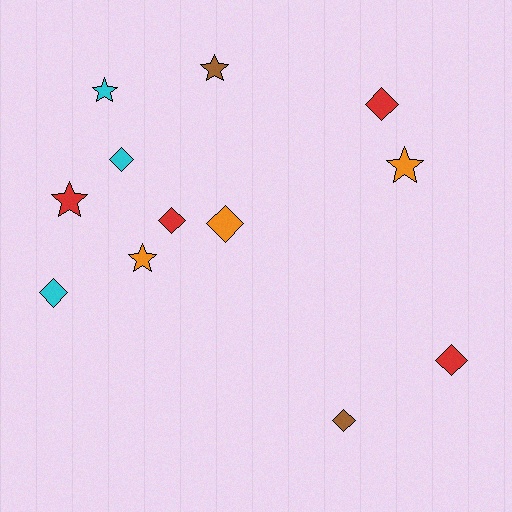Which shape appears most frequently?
Diamond, with 7 objects.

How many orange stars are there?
There are 2 orange stars.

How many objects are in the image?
There are 12 objects.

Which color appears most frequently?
Red, with 4 objects.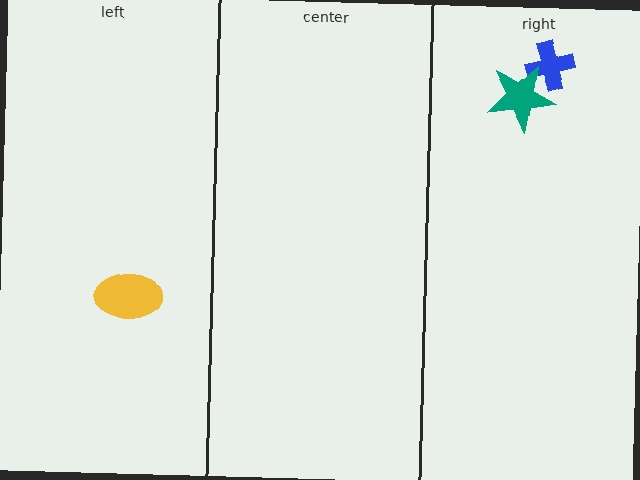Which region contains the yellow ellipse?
The left region.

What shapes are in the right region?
The blue cross, the teal star.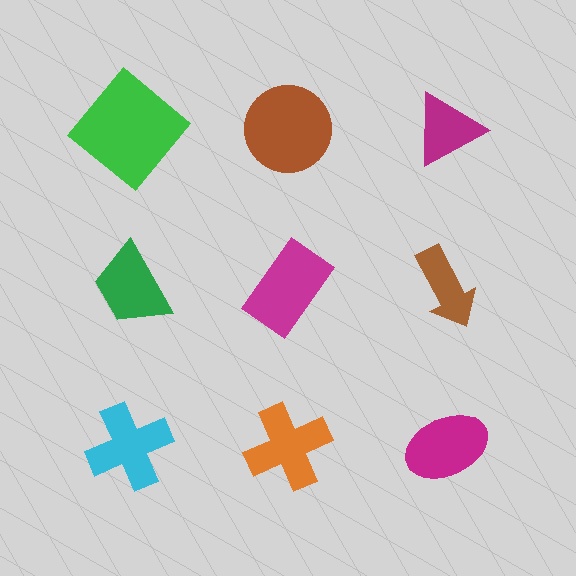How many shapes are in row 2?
3 shapes.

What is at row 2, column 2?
A magenta rectangle.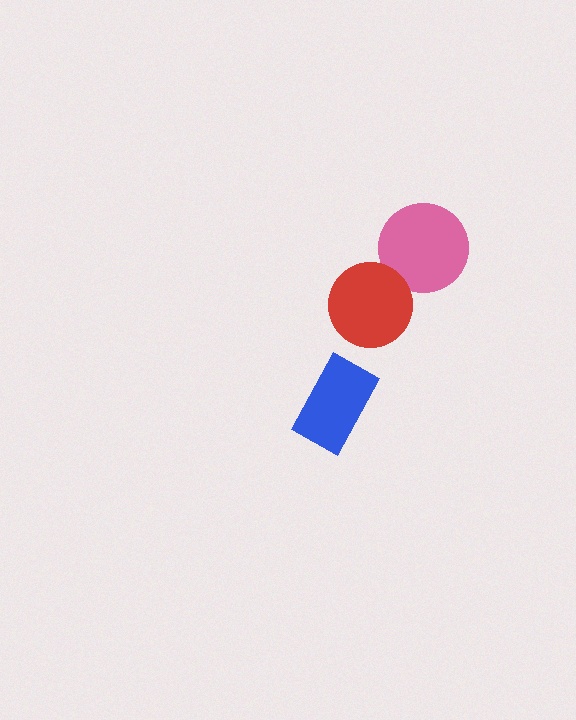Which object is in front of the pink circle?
The red circle is in front of the pink circle.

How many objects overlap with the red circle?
1 object overlaps with the red circle.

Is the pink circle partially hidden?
Yes, it is partially covered by another shape.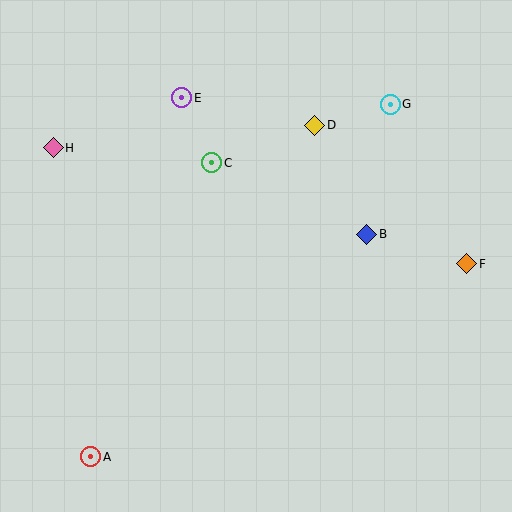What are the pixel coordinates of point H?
Point H is at (53, 148).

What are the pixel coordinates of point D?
Point D is at (315, 125).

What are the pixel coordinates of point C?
Point C is at (212, 163).